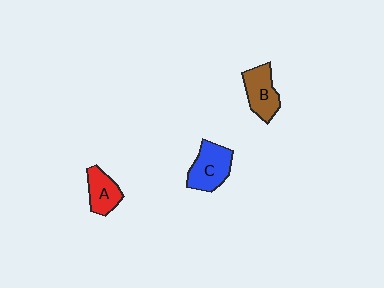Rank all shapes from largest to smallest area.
From largest to smallest: C (blue), B (brown), A (red).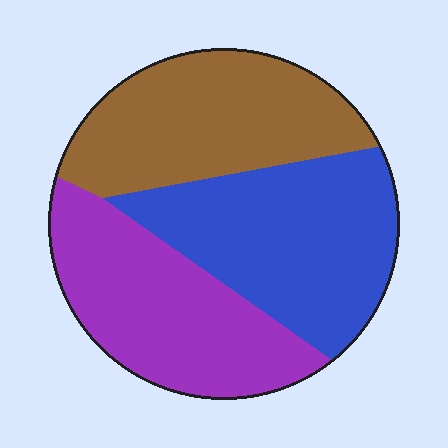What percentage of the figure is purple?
Purple takes up between a quarter and a half of the figure.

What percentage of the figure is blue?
Blue takes up about three eighths (3/8) of the figure.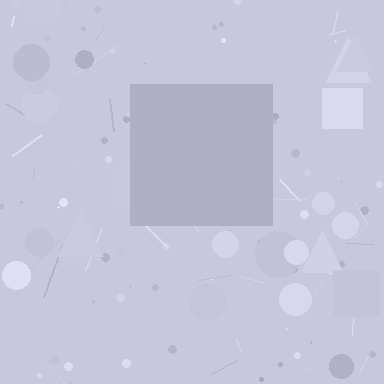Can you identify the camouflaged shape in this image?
The camouflaged shape is a square.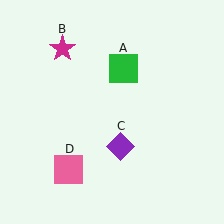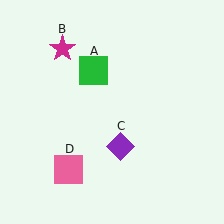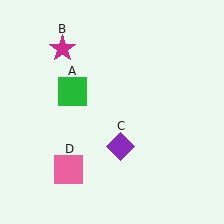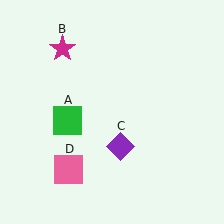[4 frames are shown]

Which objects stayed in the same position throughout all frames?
Magenta star (object B) and purple diamond (object C) and pink square (object D) remained stationary.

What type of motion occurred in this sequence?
The green square (object A) rotated counterclockwise around the center of the scene.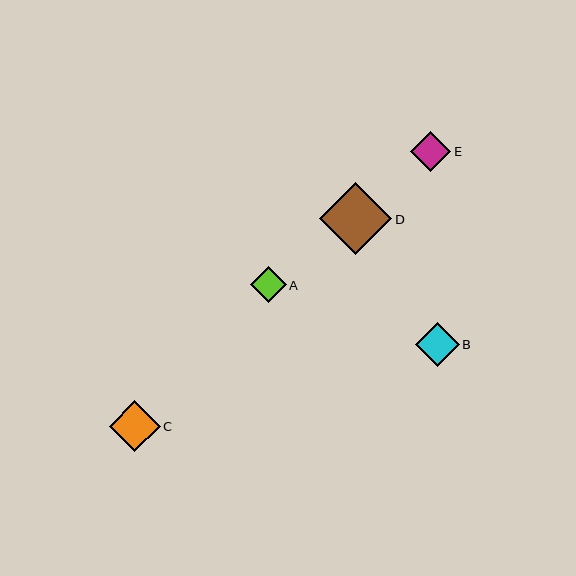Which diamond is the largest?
Diamond D is the largest with a size of approximately 72 pixels.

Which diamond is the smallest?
Diamond A is the smallest with a size of approximately 36 pixels.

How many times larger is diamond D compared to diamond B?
Diamond D is approximately 1.6 times the size of diamond B.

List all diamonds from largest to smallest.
From largest to smallest: D, C, B, E, A.